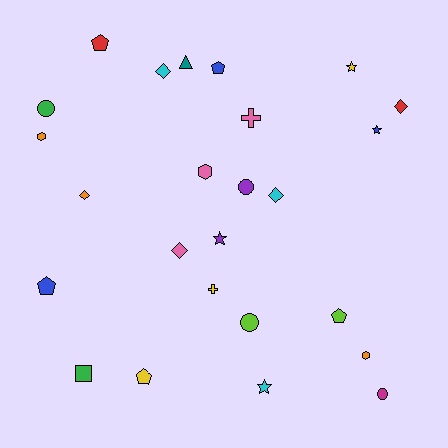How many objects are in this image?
There are 25 objects.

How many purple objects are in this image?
There are 2 purple objects.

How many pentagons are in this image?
There are 5 pentagons.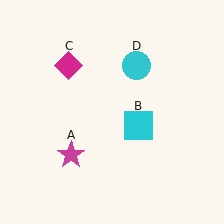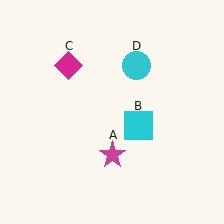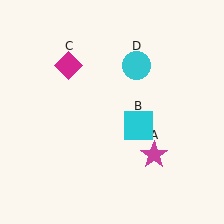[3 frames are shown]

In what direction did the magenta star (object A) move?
The magenta star (object A) moved right.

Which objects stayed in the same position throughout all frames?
Cyan square (object B) and magenta diamond (object C) and cyan circle (object D) remained stationary.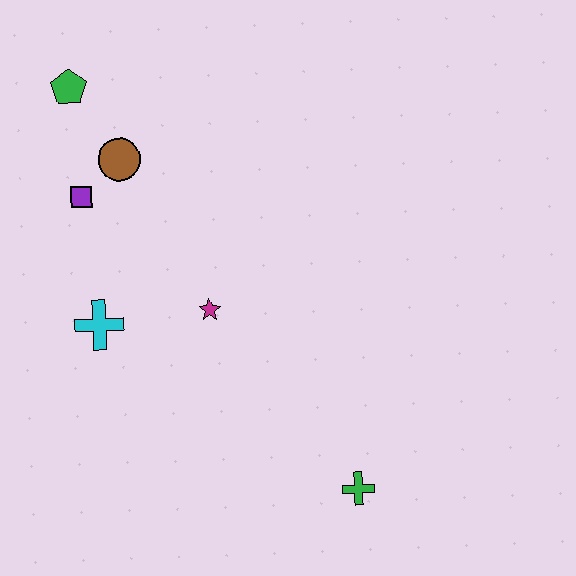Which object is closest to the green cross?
The magenta star is closest to the green cross.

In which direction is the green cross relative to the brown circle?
The green cross is below the brown circle.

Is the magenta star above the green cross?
Yes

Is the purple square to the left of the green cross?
Yes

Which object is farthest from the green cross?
The green pentagon is farthest from the green cross.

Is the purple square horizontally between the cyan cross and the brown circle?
No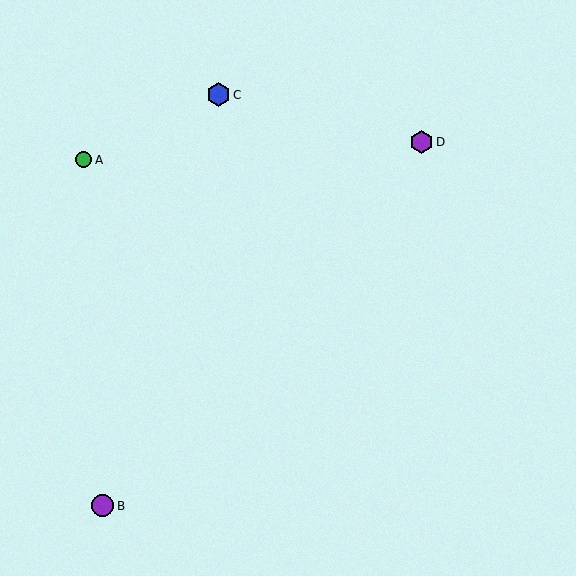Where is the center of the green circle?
The center of the green circle is at (83, 160).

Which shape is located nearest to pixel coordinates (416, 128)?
The purple hexagon (labeled D) at (421, 142) is nearest to that location.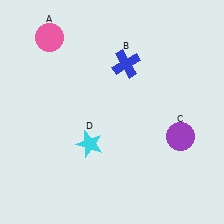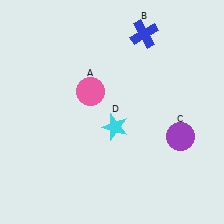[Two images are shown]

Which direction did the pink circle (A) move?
The pink circle (A) moved down.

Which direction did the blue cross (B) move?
The blue cross (B) moved up.